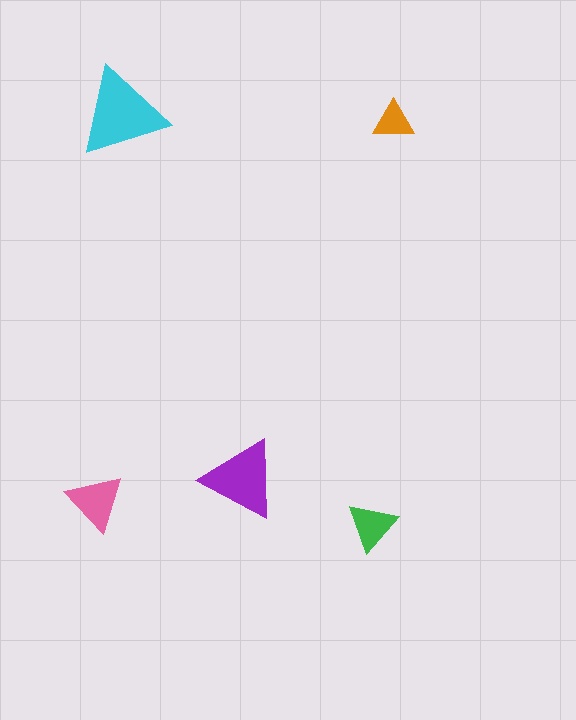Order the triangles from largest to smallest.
the cyan one, the purple one, the pink one, the green one, the orange one.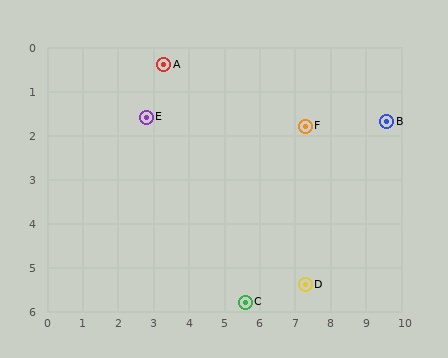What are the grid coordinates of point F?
Point F is at approximately (7.3, 1.8).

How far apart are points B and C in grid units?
Points B and C are about 5.7 grid units apart.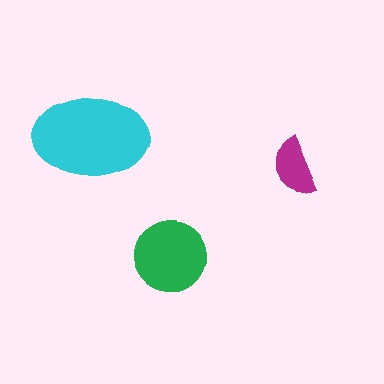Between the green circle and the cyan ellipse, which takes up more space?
The cyan ellipse.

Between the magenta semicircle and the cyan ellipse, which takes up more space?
The cyan ellipse.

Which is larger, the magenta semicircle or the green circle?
The green circle.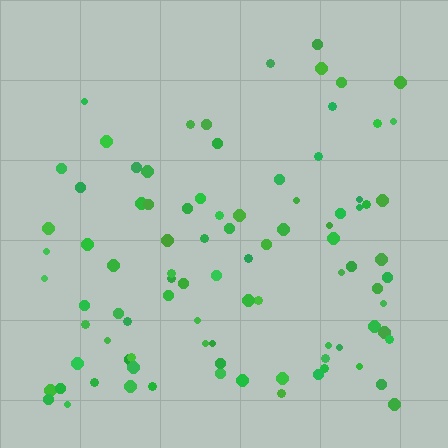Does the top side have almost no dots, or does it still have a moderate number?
Still a moderate number, just noticeably fewer than the bottom.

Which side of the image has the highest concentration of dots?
The bottom.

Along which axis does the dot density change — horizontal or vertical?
Vertical.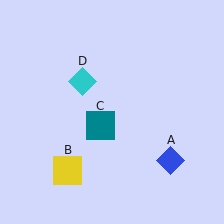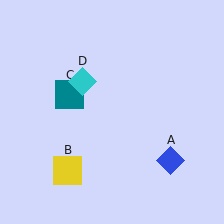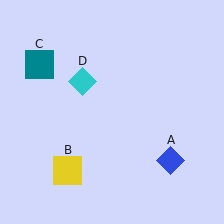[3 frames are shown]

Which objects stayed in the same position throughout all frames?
Blue diamond (object A) and yellow square (object B) and cyan diamond (object D) remained stationary.